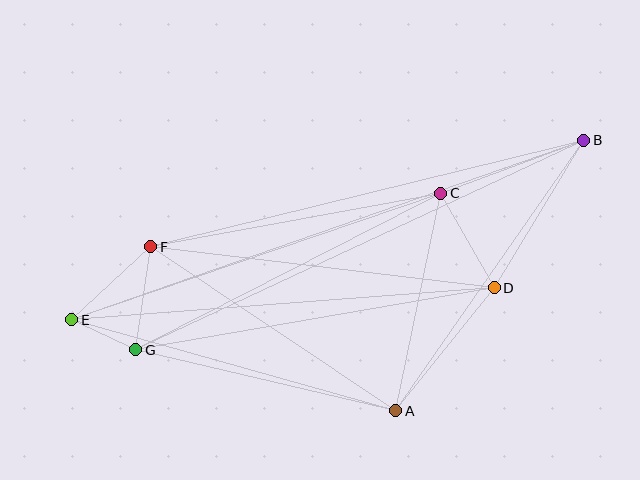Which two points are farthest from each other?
Points B and E are farthest from each other.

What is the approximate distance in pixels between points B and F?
The distance between B and F is approximately 446 pixels.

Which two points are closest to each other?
Points E and G are closest to each other.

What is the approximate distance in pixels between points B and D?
The distance between B and D is approximately 173 pixels.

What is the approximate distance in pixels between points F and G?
The distance between F and G is approximately 104 pixels.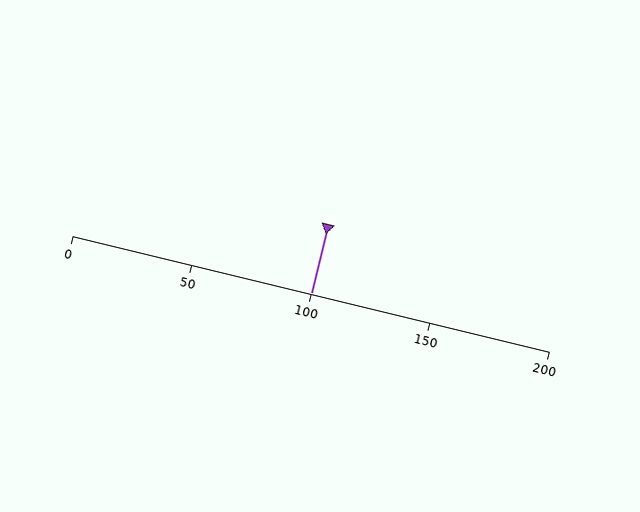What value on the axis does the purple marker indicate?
The marker indicates approximately 100.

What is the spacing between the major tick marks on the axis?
The major ticks are spaced 50 apart.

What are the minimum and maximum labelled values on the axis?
The axis runs from 0 to 200.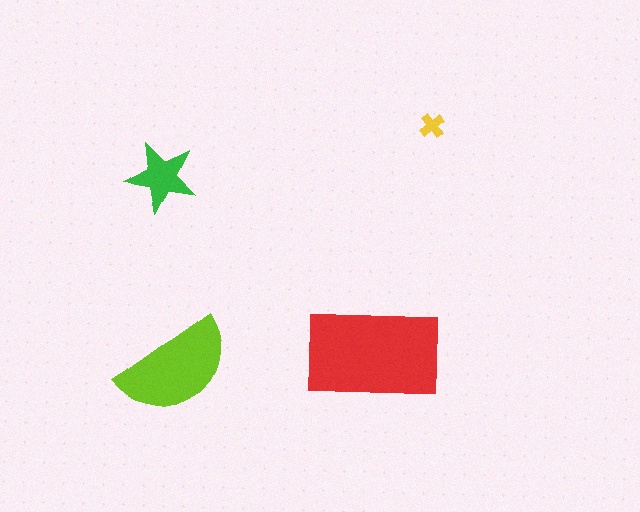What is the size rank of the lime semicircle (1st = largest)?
2nd.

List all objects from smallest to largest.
The yellow cross, the green star, the lime semicircle, the red rectangle.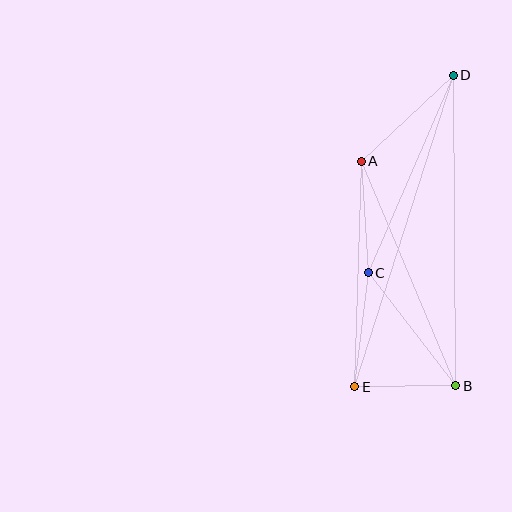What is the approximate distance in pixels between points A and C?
The distance between A and C is approximately 111 pixels.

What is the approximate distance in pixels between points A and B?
The distance between A and B is approximately 243 pixels.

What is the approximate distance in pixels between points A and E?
The distance between A and E is approximately 225 pixels.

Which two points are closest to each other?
Points B and E are closest to each other.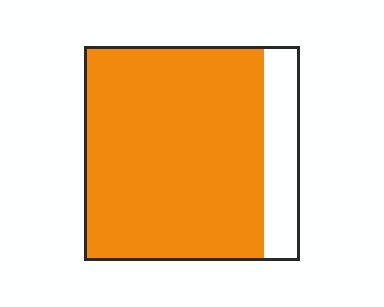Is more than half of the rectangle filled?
Yes.